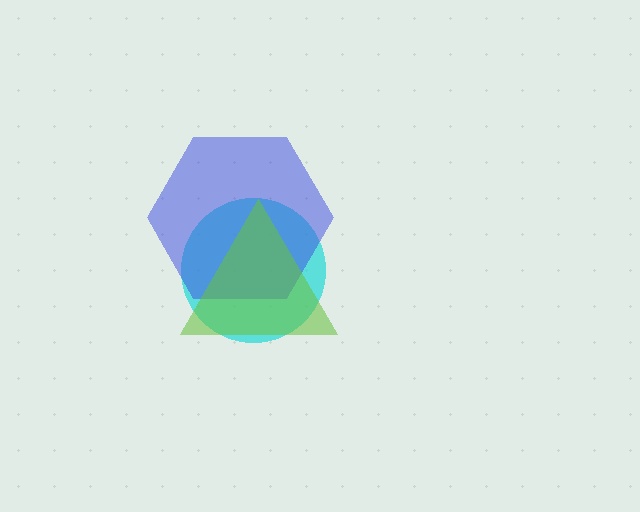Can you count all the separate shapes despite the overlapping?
Yes, there are 3 separate shapes.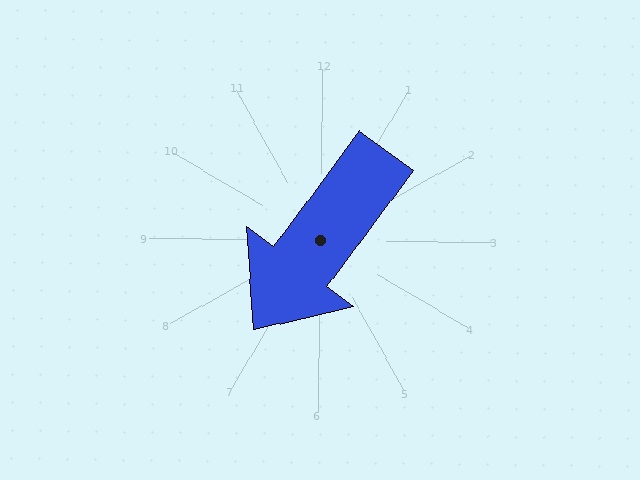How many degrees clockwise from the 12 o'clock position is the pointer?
Approximately 216 degrees.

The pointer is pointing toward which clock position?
Roughly 7 o'clock.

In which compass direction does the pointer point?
Southwest.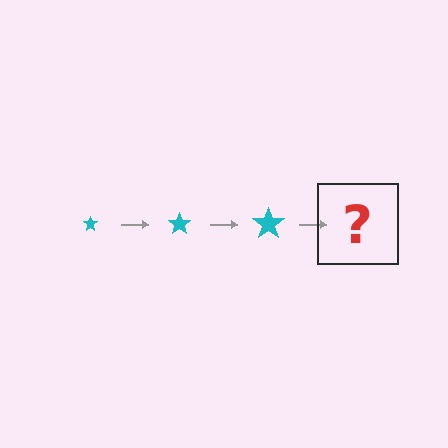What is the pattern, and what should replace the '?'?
The pattern is that the star gets progressively larger each step. The '?' should be a cyan star, larger than the previous one.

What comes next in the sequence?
The next element should be a cyan star, larger than the previous one.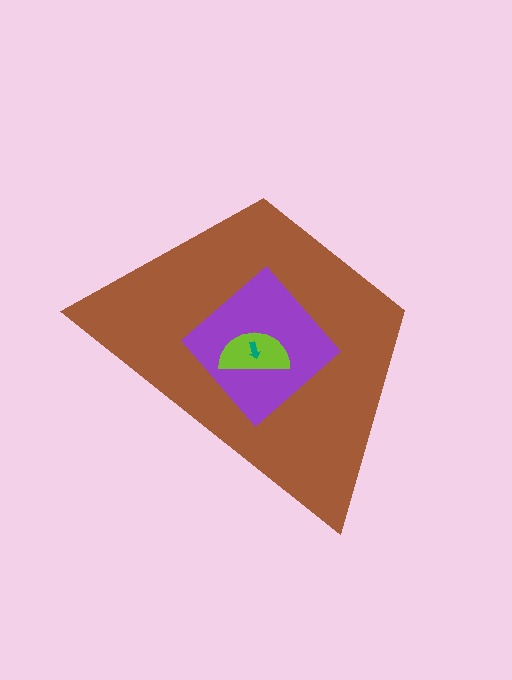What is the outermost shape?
The brown trapezoid.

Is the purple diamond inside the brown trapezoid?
Yes.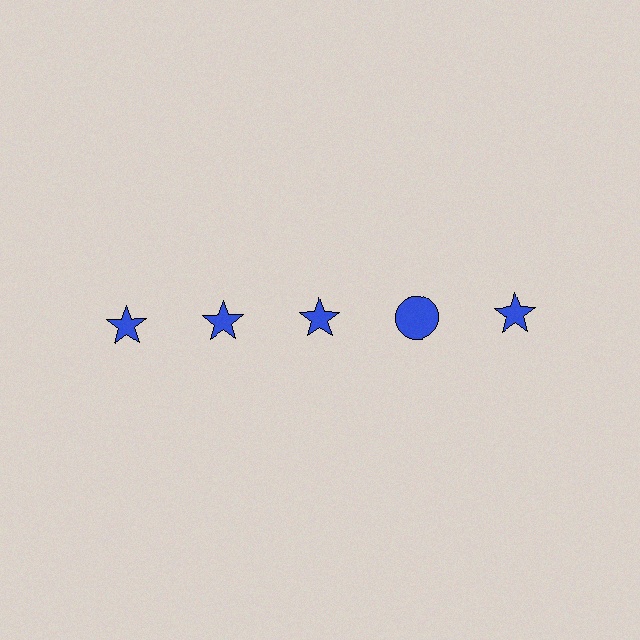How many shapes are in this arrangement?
There are 5 shapes arranged in a grid pattern.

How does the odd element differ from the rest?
It has a different shape: circle instead of star.